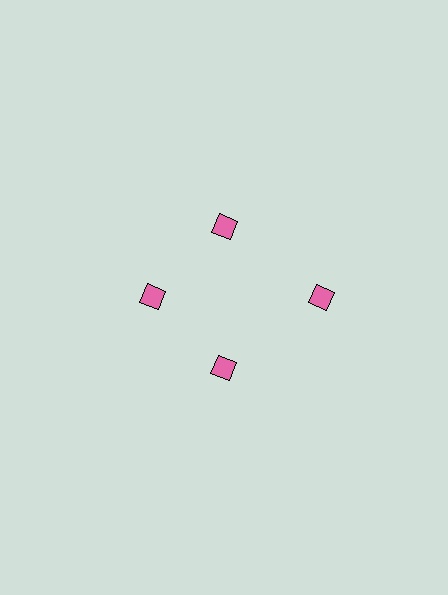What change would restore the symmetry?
The symmetry would be restored by moving it inward, back onto the ring so that all 4 diamonds sit at equal angles and equal distance from the center.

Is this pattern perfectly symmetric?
No. The 4 pink diamonds are arranged in a ring, but one element near the 3 o'clock position is pushed outward from the center, breaking the 4-fold rotational symmetry.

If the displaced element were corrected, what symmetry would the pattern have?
It would have 4-fold rotational symmetry — the pattern would map onto itself every 90 degrees.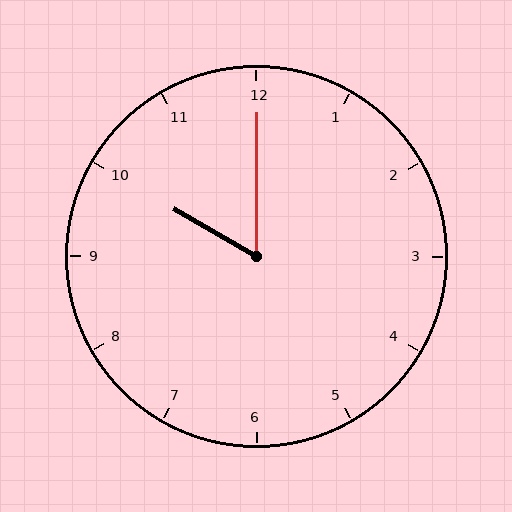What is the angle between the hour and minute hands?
Approximately 60 degrees.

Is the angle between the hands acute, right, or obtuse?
It is acute.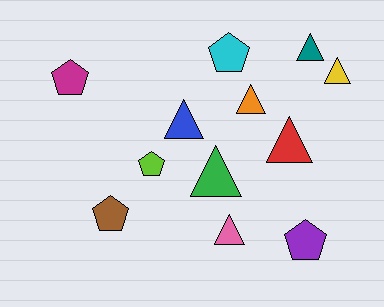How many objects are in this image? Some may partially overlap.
There are 12 objects.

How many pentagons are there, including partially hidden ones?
There are 5 pentagons.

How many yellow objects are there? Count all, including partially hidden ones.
There is 1 yellow object.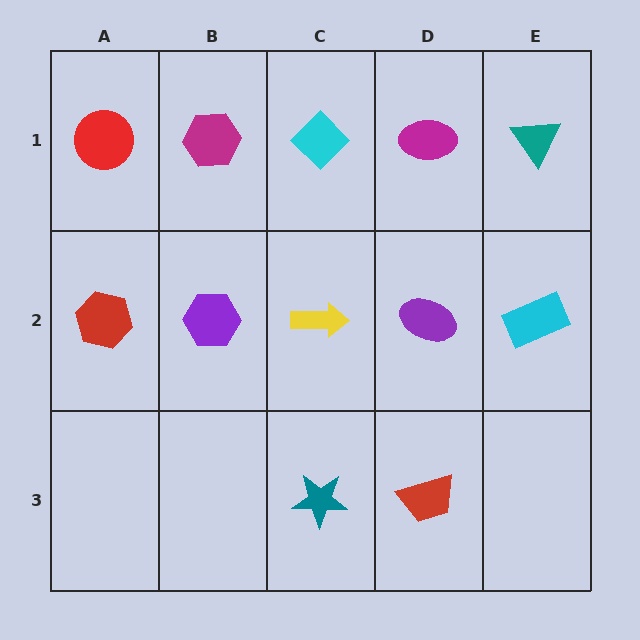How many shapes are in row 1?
5 shapes.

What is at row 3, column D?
A red trapezoid.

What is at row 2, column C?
A yellow arrow.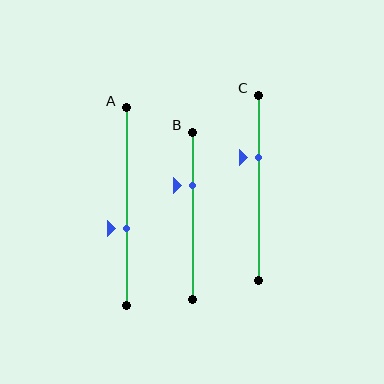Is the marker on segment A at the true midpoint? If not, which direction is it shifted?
No, the marker on segment A is shifted downward by about 11% of the segment length.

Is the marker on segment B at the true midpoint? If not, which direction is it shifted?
No, the marker on segment B is shifted upward by about 18% of the segment length.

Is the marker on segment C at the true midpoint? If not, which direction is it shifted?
No, the marker on segment C is shifted upward by about 17% of the segment length.